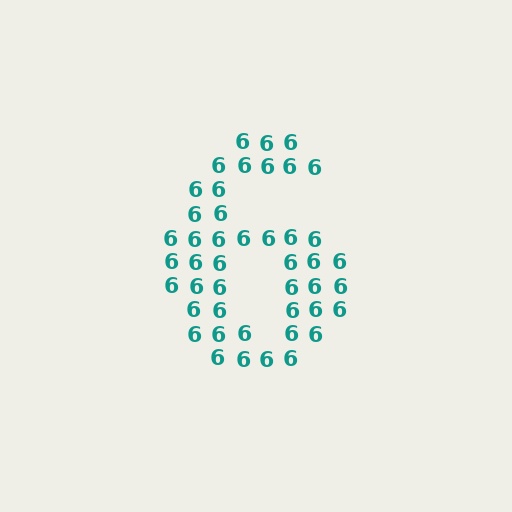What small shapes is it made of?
It is made of small digit 6's.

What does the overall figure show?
The overall figure shows the digit 6.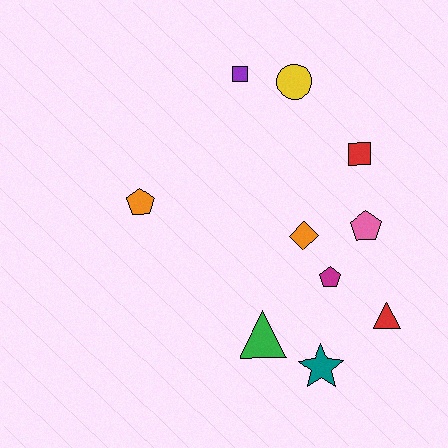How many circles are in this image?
There is 1 circle.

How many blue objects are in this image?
There are no blue objects.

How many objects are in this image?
There are 10 objects.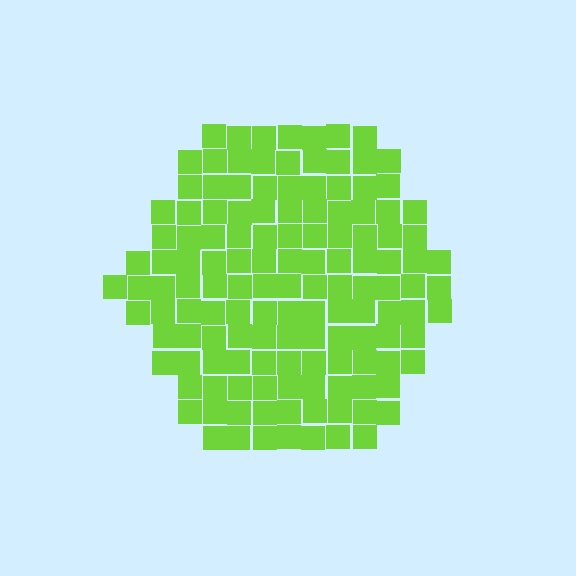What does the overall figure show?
The overall figure shows a hexagon.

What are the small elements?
The small elements are squares.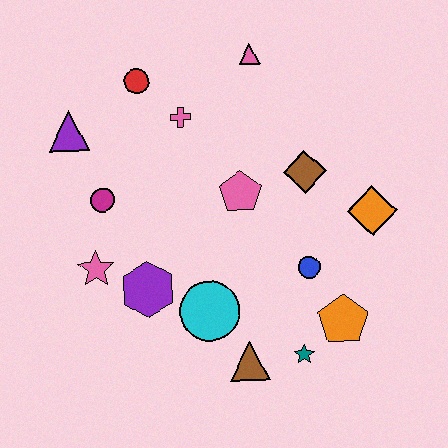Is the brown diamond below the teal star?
No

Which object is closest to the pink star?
The purple hexagon is closest to the pink star.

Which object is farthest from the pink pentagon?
The purple triangle is farthest from the pink pentagon.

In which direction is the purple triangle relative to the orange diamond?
The purple triangle is to the left of the orange diamond.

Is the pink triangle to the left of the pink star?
No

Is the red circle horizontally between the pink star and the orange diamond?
Yes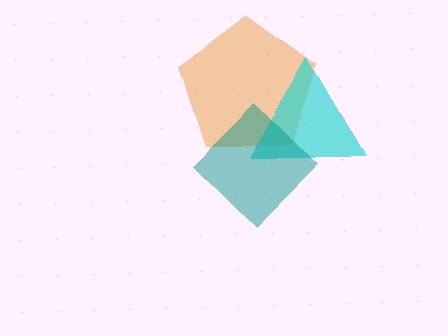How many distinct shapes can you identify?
There are 3 distinct shapes: an orange pentagon, a cyan triangle, a teal diamond.